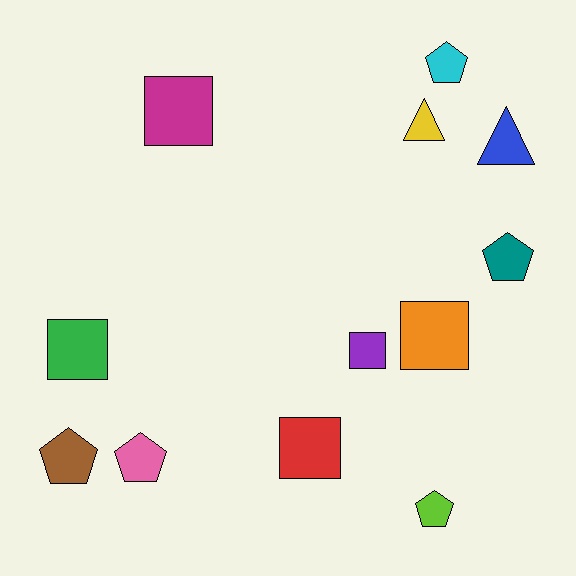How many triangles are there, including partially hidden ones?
There are 2 triangles.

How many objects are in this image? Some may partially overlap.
There are 12 objects.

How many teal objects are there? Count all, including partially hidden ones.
There is 1 teal object.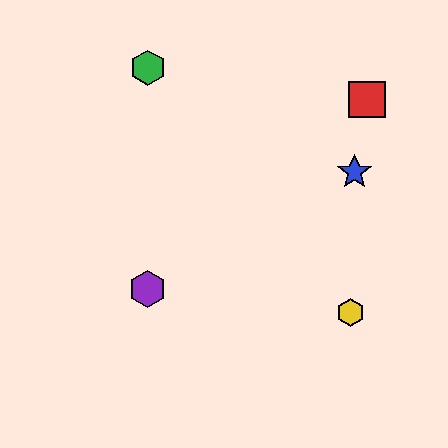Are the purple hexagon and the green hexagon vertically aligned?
Yes, both are at x≈148.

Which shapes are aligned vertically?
The green hexagon, the purple hexagon are aligned vertically.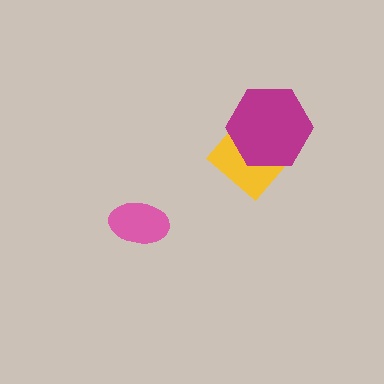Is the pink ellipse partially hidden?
No, no other shape covers it.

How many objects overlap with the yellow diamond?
1 object overlaps with the yellow diamond.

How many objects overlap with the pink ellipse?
0 objects overlap with the pink ellipse.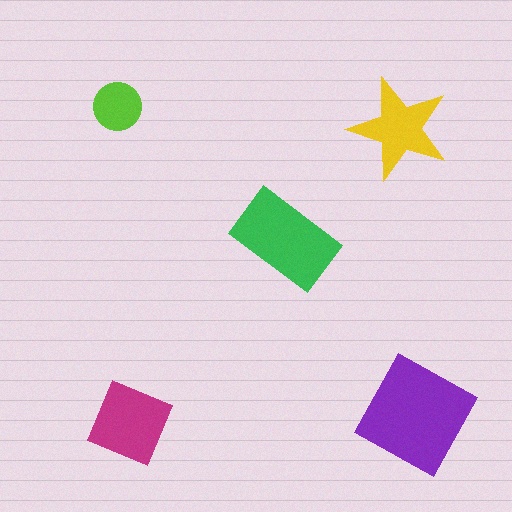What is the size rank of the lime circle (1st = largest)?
5th.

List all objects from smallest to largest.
The lime circle, the yellow star, the magenta diamond, the green rectangle, the purple square.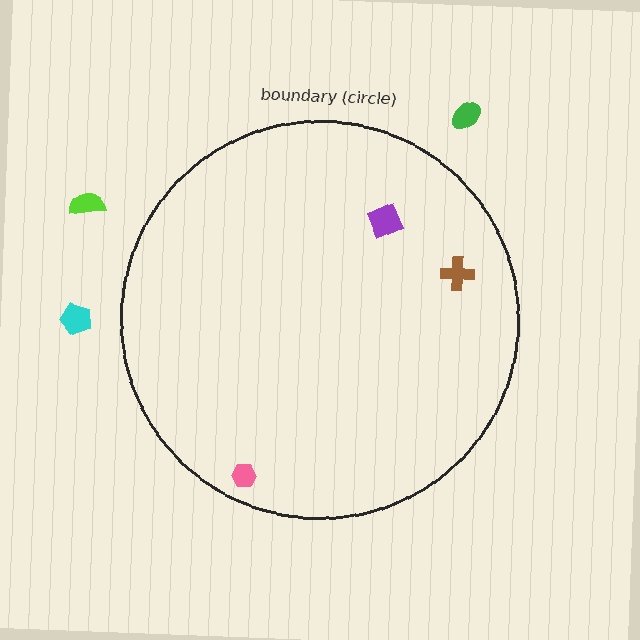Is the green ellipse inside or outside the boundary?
Outside.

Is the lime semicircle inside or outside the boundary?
Outside.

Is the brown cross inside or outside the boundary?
Inside.